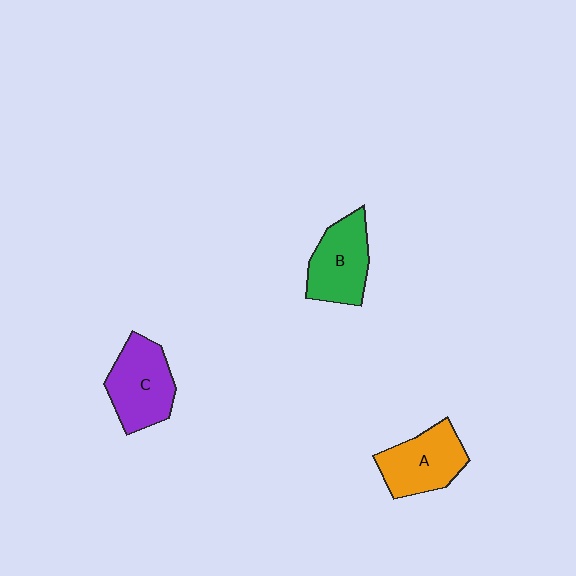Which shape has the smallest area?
Shape B (green).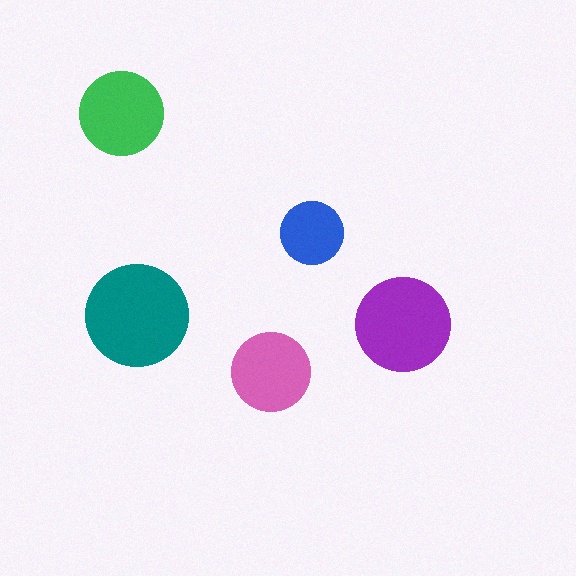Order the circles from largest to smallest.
the teal one, the purple one, the green one, the pink one, the blue one.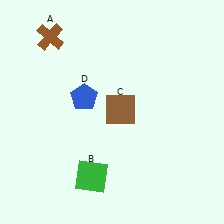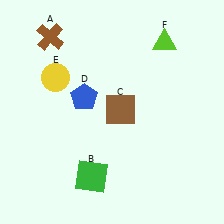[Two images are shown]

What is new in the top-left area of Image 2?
A yellow circle (E) was added in the top-left area of Image 2.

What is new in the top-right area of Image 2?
A lime triangle (F) was added in the top-right area of Image 2.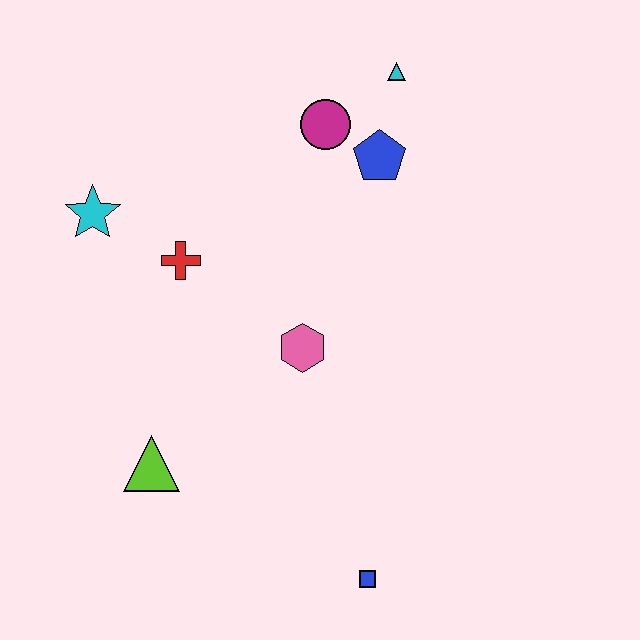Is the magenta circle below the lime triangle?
No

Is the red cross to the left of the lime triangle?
No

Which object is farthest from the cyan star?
The blue square is farthest from the cyan star.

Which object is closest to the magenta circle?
The blue pentagon is closest to the magenta circle.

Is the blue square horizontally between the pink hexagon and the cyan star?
No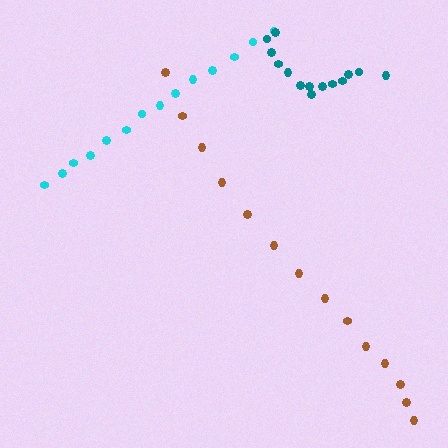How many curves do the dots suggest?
There are 3 distinct paths.